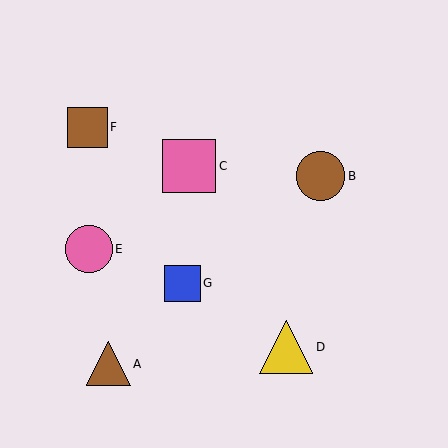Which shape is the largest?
The pink square (labeled C) is the largest.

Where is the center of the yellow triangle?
The center of the yellow triangle is at (286, 347).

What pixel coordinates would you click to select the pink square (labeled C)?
Click at (189, 166) to select the pink square C.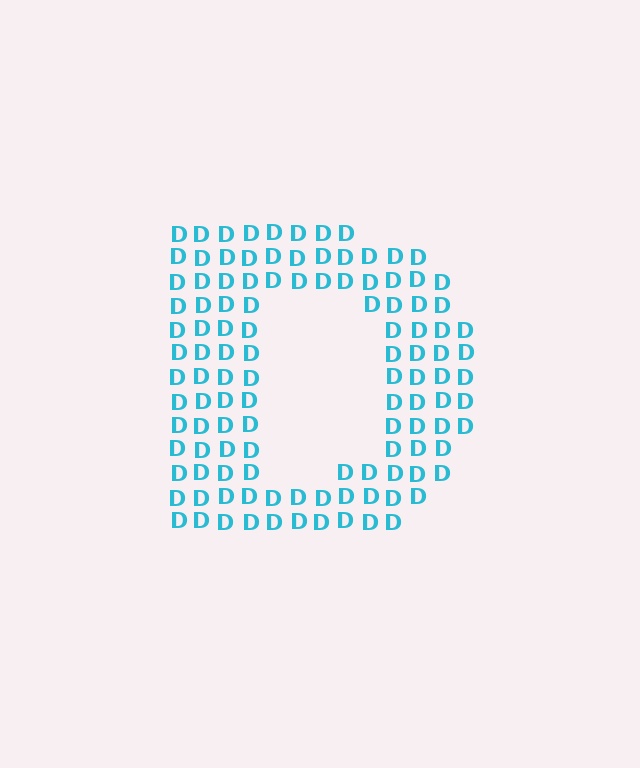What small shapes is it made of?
It is made of small letter D's.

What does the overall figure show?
The overall figure shows the letter D.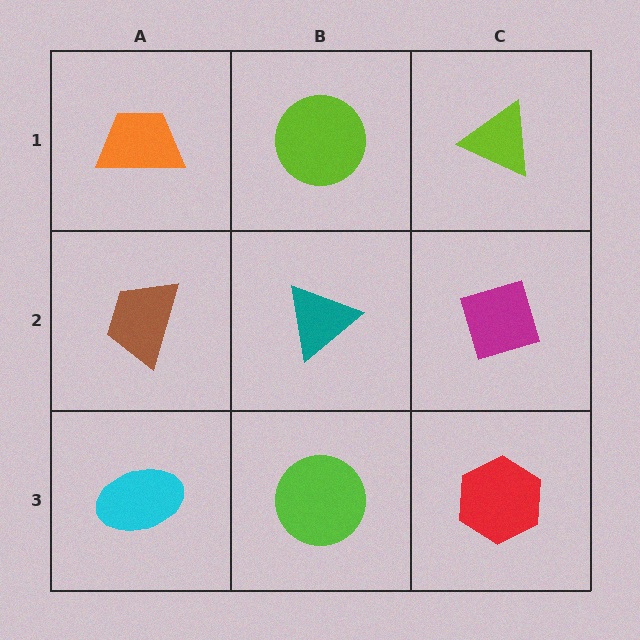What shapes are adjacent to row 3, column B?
A teal triangle (row 2, column B), a cyan ellipse (row 3, column A), a red hexagon (row 3, column C).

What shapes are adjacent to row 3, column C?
A magenta diamond (row 2, column C), a lime circle (row 3, column B).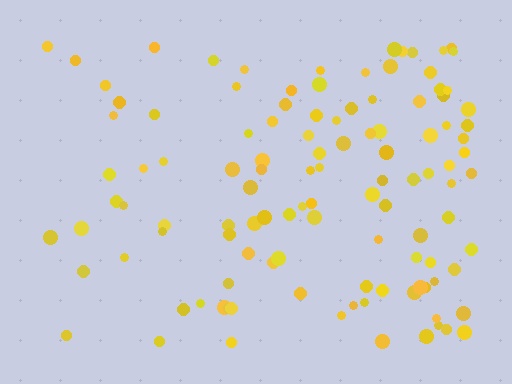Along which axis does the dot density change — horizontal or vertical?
Horizontal.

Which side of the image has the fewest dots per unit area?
The left.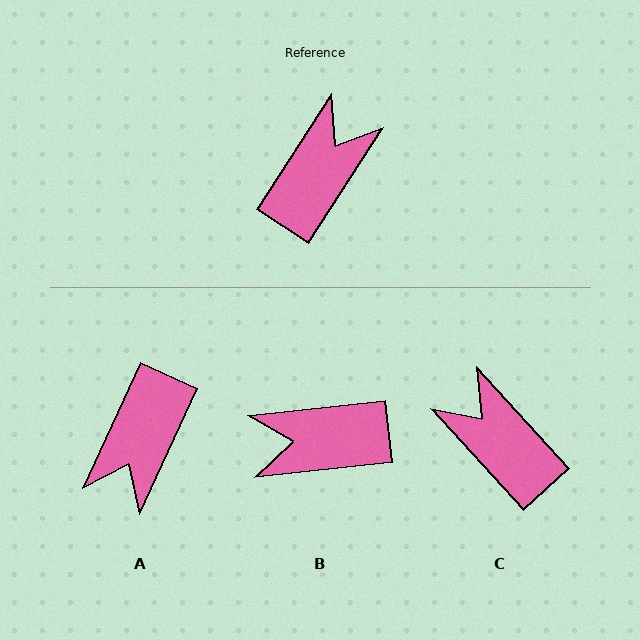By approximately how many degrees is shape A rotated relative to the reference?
Approximately 171 degrees clockwise.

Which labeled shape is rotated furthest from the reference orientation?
A, about 171 degrees away.